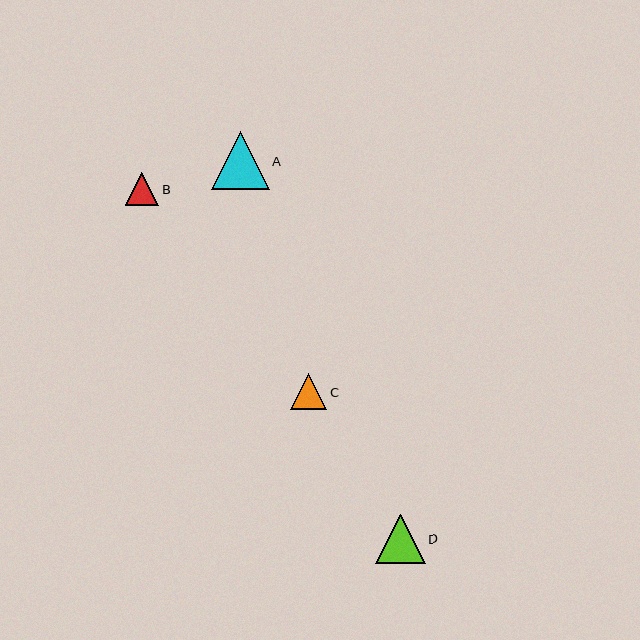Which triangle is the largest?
Triangle A is the largest with a size of approximately 58 pixels.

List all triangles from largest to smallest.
From largest to smallest: A, D, C, B.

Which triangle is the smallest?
Triangle B is the smallest with a size of approximately 34 pixels.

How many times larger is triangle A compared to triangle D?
Triangle A is approximately 1.2 times the size of triangle D.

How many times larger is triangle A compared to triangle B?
Triangle A is approximately 1.7 times the size of triangle B.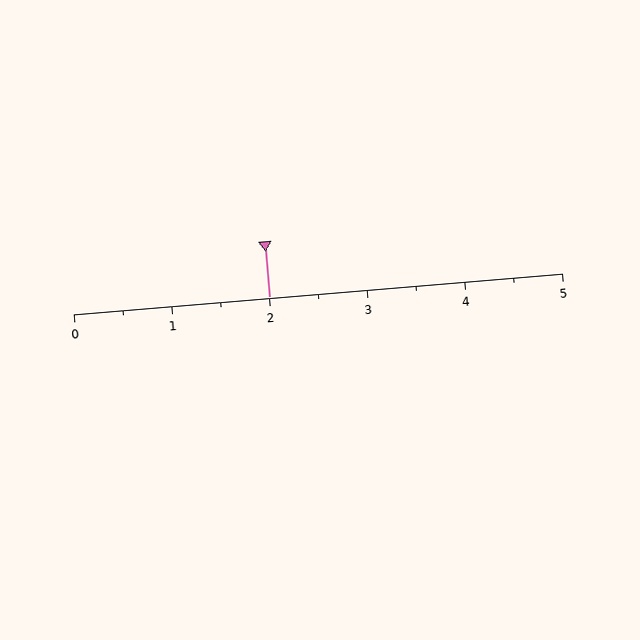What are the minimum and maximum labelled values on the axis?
The axis runs from 0 to 5.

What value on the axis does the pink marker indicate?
The marker indicates approximately 2.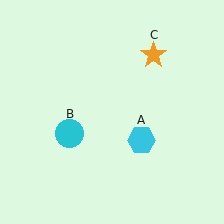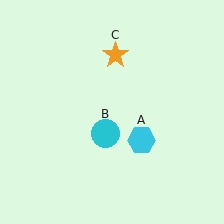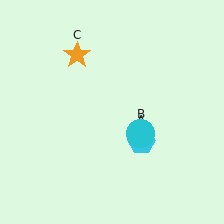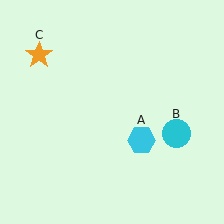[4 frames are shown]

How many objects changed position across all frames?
2 objects changed position: cyan circle (object B), orange star (object C).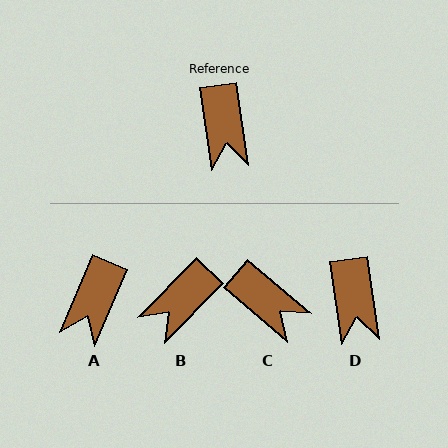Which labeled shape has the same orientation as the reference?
D.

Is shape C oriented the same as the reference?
No, it is off by about 42 degrees.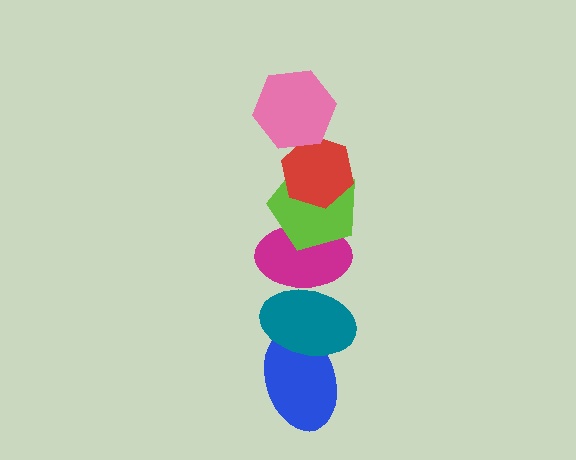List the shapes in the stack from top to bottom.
From top to bottom: the pink hexagon, the red hexagon, the lime pentagon, the magenta ellipse, the teal ellipse, the blue ellipse.